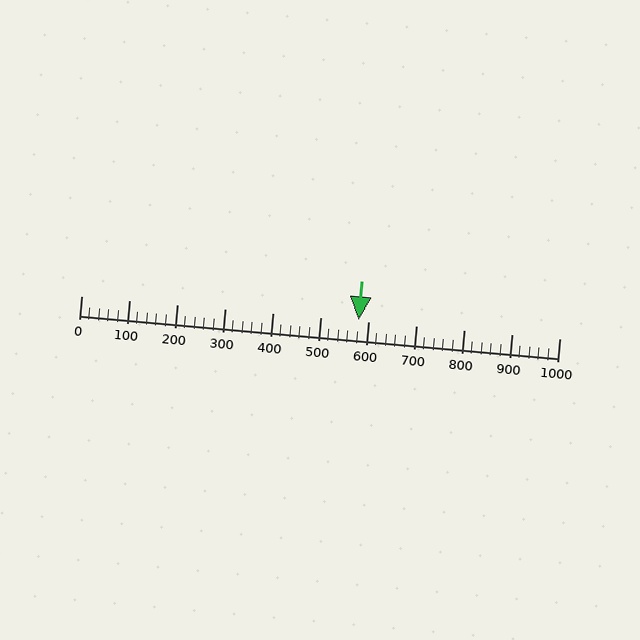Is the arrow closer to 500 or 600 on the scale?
The arrow is closer to 600.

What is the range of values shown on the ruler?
The ruler shows values from 0 to 1000.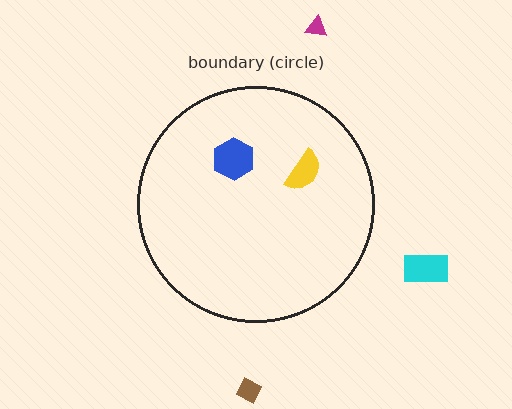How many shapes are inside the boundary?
2 inside, 3 outside.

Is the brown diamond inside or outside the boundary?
Outside.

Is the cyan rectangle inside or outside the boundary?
Outside.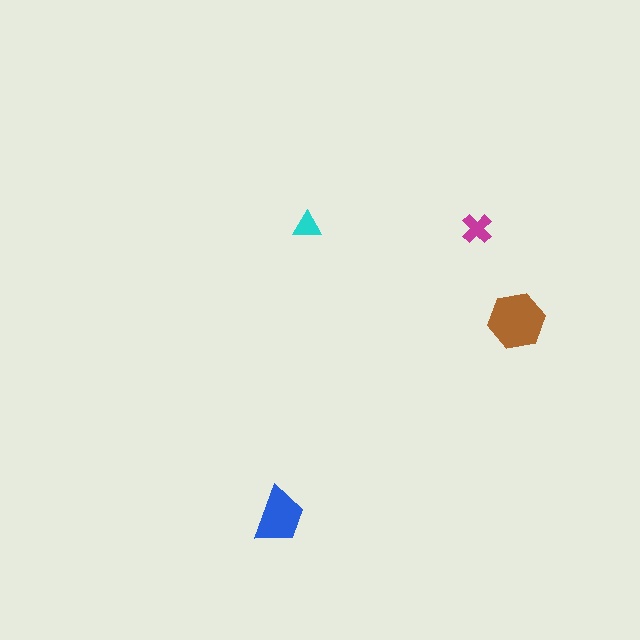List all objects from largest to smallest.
The brown hexagon, the blue trapezoid, the magenta cross, the cyan triangle.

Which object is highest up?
The cyan triangle is topmost.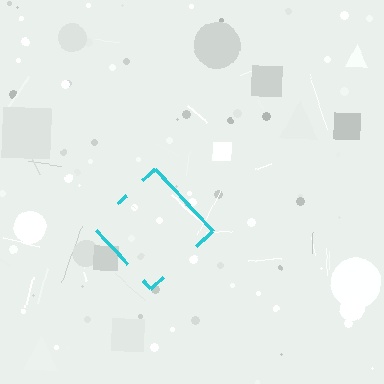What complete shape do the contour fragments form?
The contour fragments form a diamond.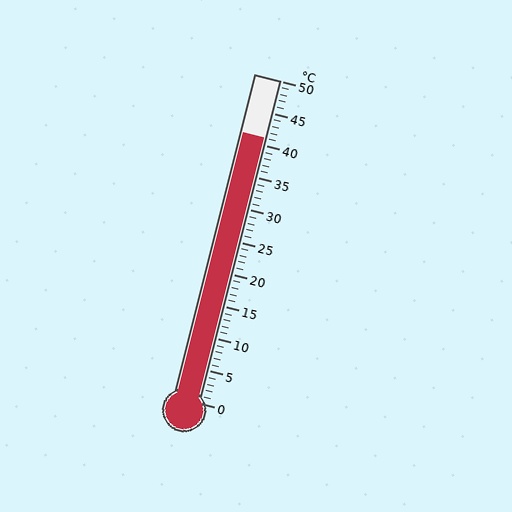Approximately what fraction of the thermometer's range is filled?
The thermometer is filled to approximately 80% of its range.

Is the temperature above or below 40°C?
The temperature is above 40°C.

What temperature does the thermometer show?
The thermometer shows approximately 41°C.